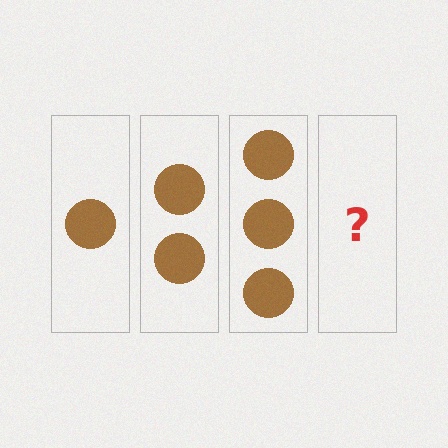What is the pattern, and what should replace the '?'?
The pattern is that each step adds one more circle. The '?' should be 4 circles.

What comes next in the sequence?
The next element should be 4 circles.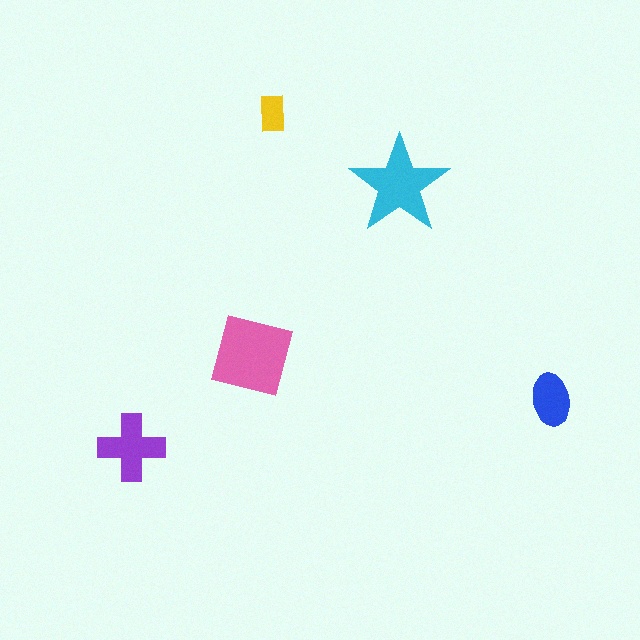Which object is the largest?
The pink square.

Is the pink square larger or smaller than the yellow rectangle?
Larger.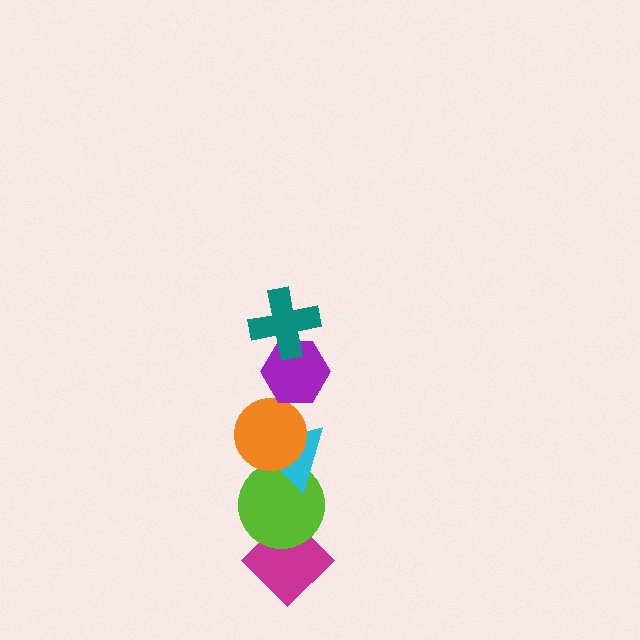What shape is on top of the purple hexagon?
The teal cross is on top of the purple hexagon.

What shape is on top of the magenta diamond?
The lime circle is on top of the magenta diamond.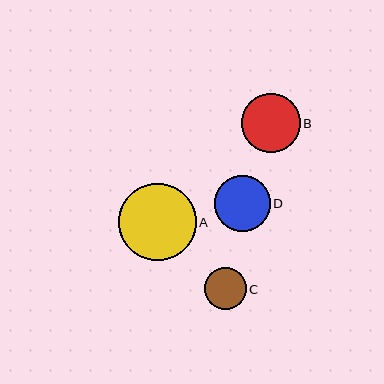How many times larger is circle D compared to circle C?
Circle D is approximately 1.3 times the size of circle C.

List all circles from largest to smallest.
From largest to smallest: A, B, D, C.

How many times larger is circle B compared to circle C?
Circle B is approximately 1.4 times the size of circle C.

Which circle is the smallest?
Circle C is the smallest with a size of approximately 42 pixels.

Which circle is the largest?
Circle A is the largest with a size of approximately 77 pixels.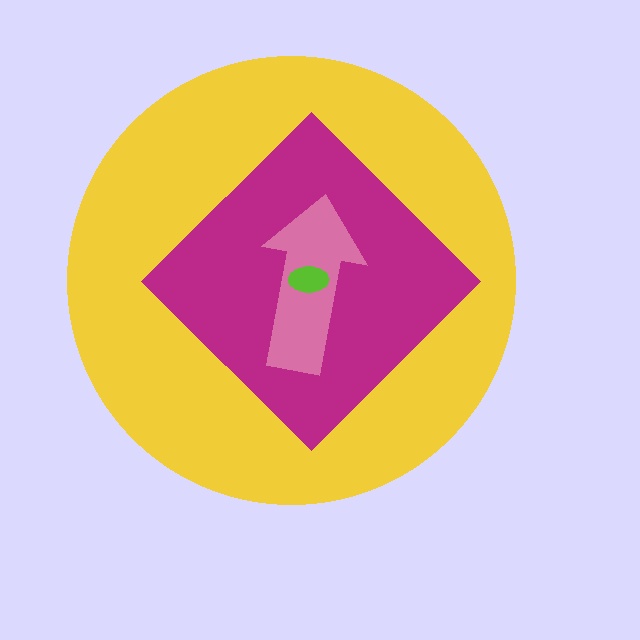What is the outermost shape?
The yellow circle.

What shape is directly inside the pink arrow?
The lime ellipse.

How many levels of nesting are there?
4.